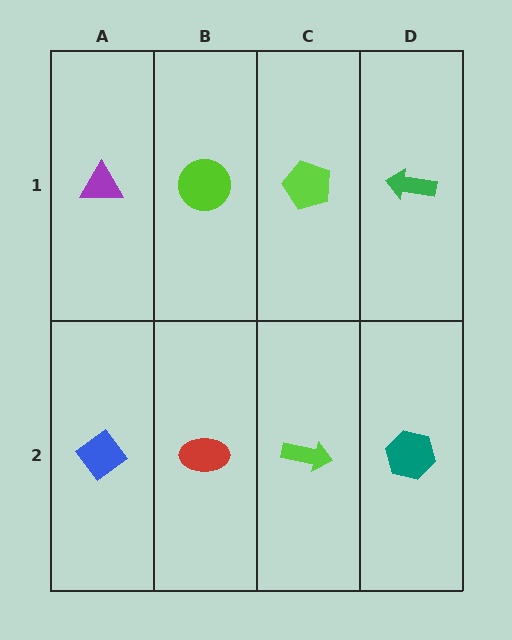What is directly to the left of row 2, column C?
A red ellipse.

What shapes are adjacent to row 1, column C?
A lime arrow (row 2, column C), a lime circle (row 1, column B), a green arrow (row 1, column D).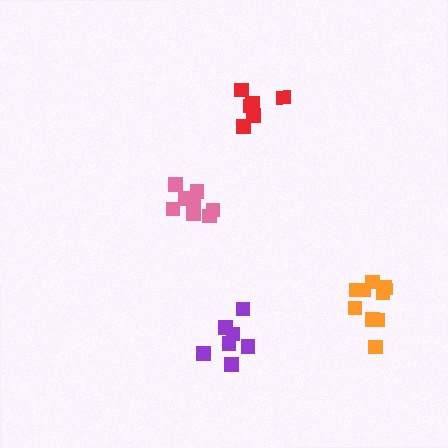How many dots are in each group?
Group 1: 10 dots, Group 2: 7 dots, Group 3: 7 dots, Group 4: 8 dots (32 total).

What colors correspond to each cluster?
The clusters are colored: orange, purple, red, pink.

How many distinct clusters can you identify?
There are 4 distinct clusters.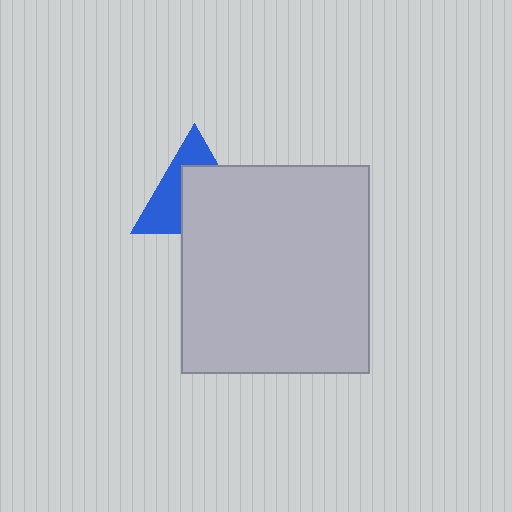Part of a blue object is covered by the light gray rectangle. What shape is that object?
It is a triangle.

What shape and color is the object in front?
The object in front is a light gray rectangle.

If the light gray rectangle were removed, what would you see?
You would see the complete blue triangle.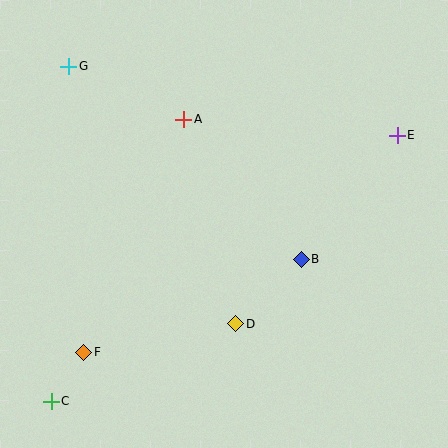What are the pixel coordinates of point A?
Point A is at (184, 119).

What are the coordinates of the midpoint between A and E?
The midpoint between A and E is at (290, 127).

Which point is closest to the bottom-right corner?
Point B is closest to the bottom-right corner.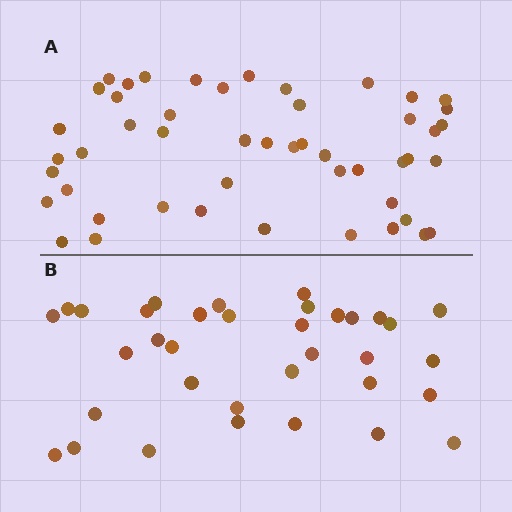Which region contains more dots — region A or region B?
Region A (the top region) has more dots.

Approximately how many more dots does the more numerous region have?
Region A has approximately 15 more dots than region B.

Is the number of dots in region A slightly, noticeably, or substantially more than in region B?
Region A has noticeably more, but not dramatically so. The ratio is roughly 1.4 to 1.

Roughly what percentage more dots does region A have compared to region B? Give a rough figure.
About 40% more.